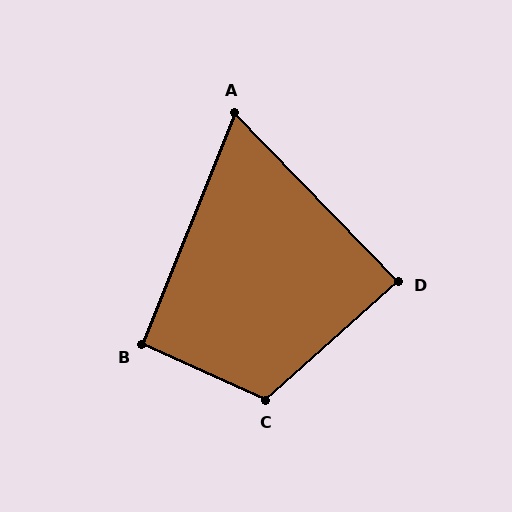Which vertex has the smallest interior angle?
A, at approximately 66 degrees.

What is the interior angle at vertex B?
Approximately 93 degrees (approximately right).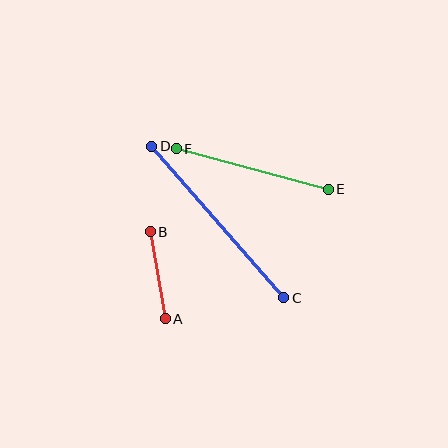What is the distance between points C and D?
The distance is approximately 201 pixels.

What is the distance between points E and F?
The distance is approximately 158 pixels.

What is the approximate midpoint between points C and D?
The midpoint is at approximately (218, 222) pixels.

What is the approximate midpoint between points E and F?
The midpoint is at approximately (252, 169) pixels.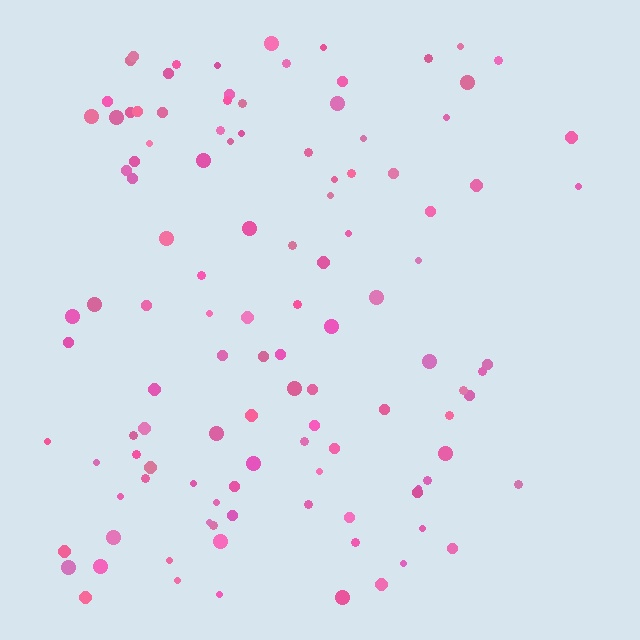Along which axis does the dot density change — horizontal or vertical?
Horizontal.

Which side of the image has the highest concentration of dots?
The left.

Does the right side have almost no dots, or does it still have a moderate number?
Still a moderate number, just noticeably fewer than the left.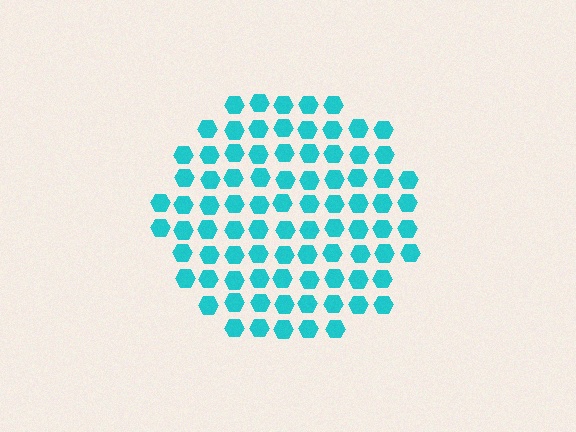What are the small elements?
The small elements are hexagons.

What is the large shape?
The large shape is a circle.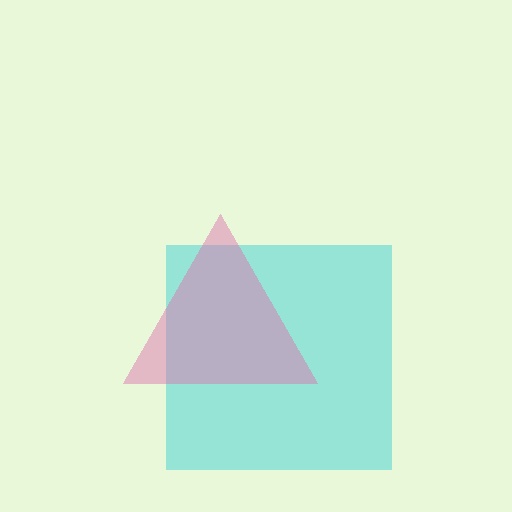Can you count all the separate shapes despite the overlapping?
Yes, there are 2 separate shapes.